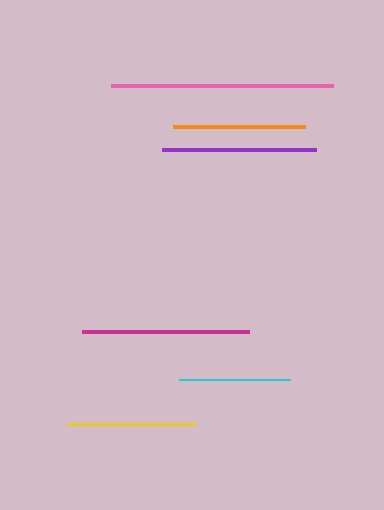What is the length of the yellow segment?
The yellow segment is approximately 129 pixels long.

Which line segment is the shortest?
The cyan line is the shortest at approximately 111 pixels.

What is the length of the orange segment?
The orange segment is approximately 131 pixels long.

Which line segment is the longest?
The pink line is the longest at approximately 222 pixels.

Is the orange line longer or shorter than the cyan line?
The orange line is longer than the cyan line.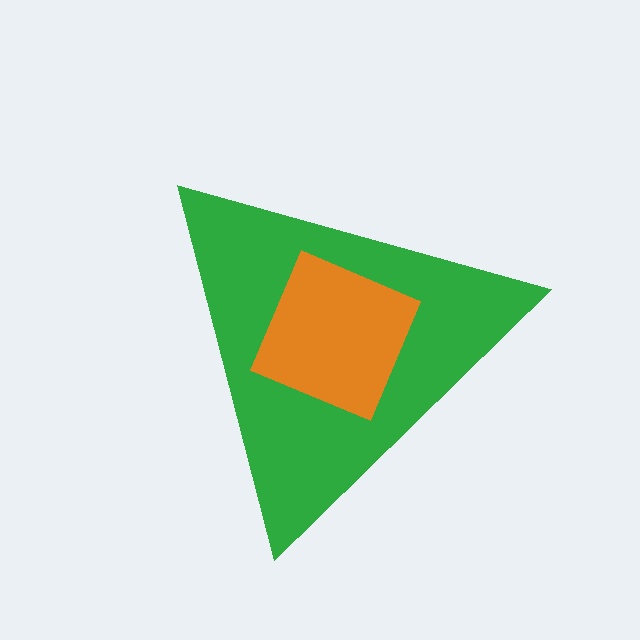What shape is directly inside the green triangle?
The orange diamond.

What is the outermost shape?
The green triangle.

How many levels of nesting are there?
2.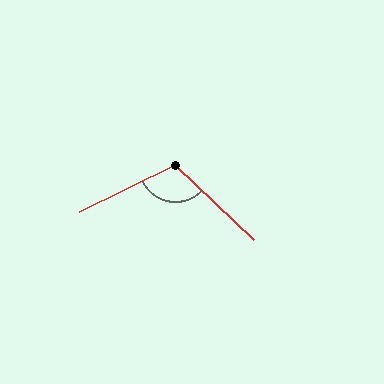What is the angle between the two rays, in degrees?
Approximately 110 degrees.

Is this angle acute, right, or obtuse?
It is obtuse.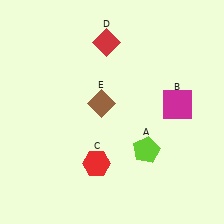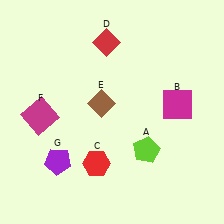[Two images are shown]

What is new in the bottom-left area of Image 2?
A purple pentagon (G) was added in the bottom-left area of Image 2.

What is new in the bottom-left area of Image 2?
A magenta square (F) was added in the bottom-left area of Image 2.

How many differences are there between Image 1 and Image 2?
There are 2 differences between the two images.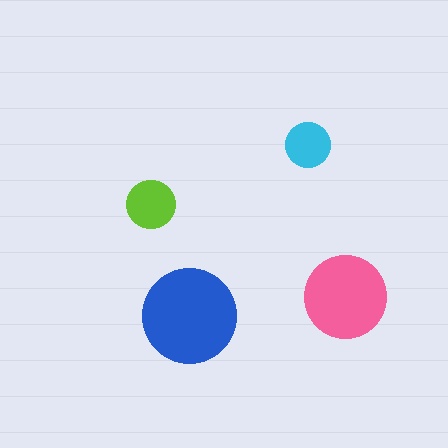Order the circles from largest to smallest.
the blue one, the pink one, the lime one, the cyan one.